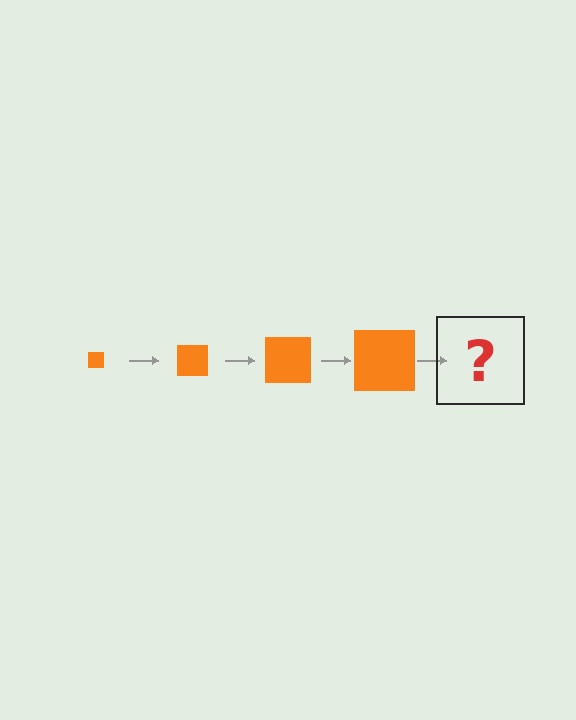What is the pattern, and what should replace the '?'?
The pattern is that the square gets progressively larger each step. The '?' should be an orange square, larger than the previous one.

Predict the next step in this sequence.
The next step is an orange square, larger than the previous one.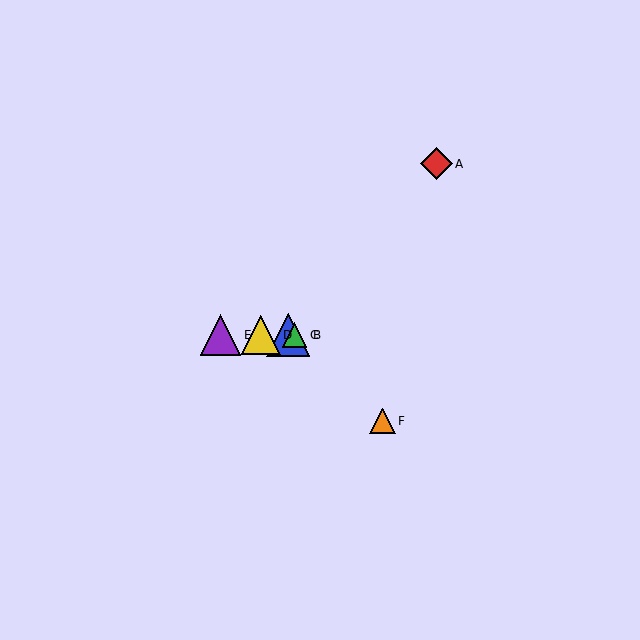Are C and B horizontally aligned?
Yes, both are at y≈335.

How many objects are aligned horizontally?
4 objects (B, C, D, E) are aligned horizontally.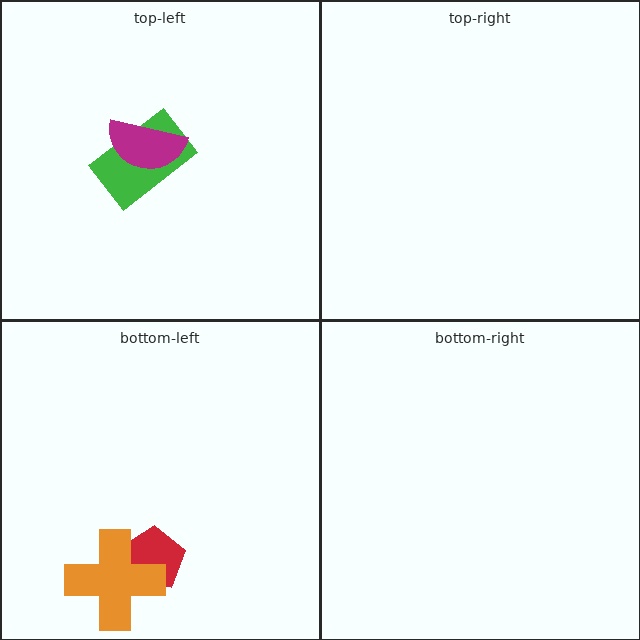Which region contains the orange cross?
The bottom-left region.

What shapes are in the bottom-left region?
The red pentagon, the orange cross.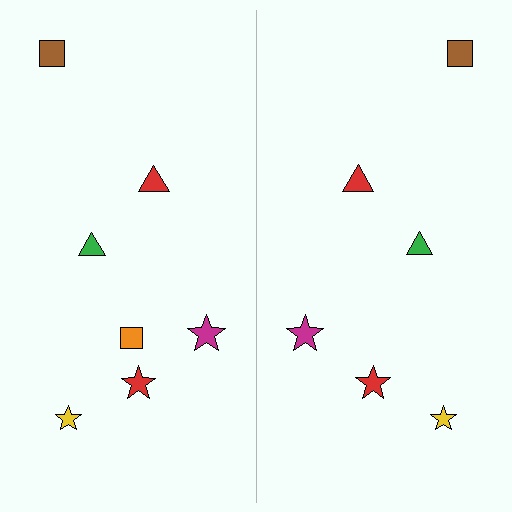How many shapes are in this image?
There are 13 shapes in this image.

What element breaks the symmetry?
A orange square is missing from the right side.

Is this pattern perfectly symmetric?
No, the pattern is not perfectly symmetric. A orange square is missing from the right side.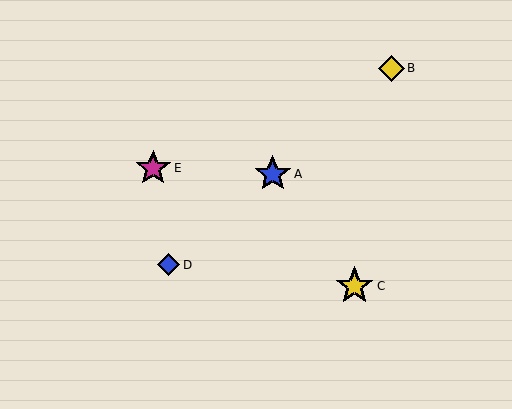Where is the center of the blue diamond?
The center of the blue diamond is at (169, 265).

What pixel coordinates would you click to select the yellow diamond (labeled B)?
Click at (392, 68) to select the yellow diamond B.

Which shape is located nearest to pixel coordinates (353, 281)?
The yellow star (labeled C) at (355, 286) is nearest to that location.